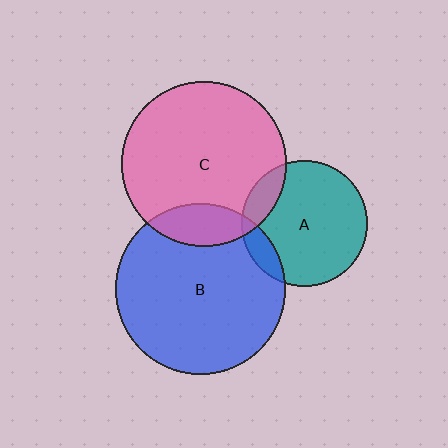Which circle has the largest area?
Circle B (blue).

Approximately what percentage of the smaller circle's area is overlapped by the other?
Approximately 15%.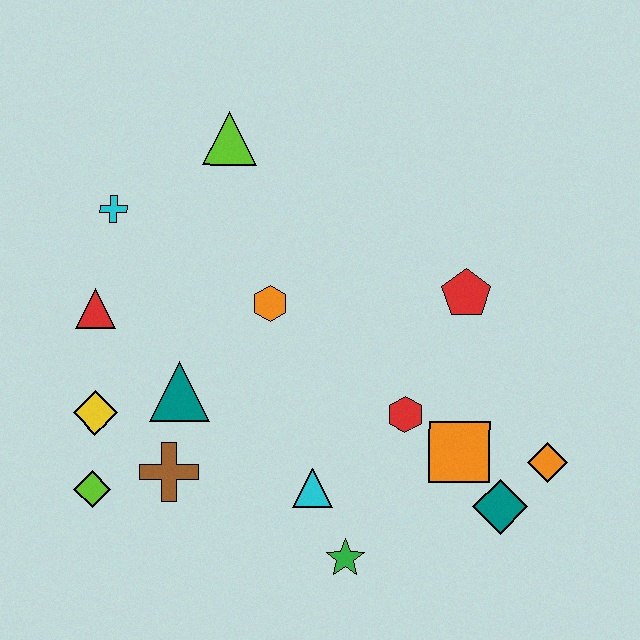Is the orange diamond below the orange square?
Yes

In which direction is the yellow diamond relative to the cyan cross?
The yellow diamond is below the cyan cross.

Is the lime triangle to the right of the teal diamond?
No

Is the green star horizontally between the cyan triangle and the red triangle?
No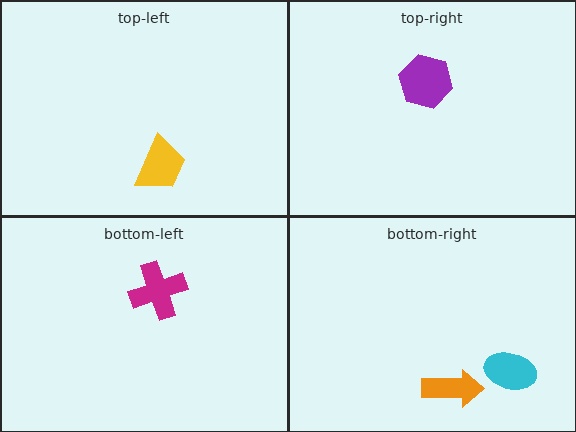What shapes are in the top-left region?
The yellow trapezoid.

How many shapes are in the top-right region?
1.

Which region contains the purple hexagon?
The top-right region.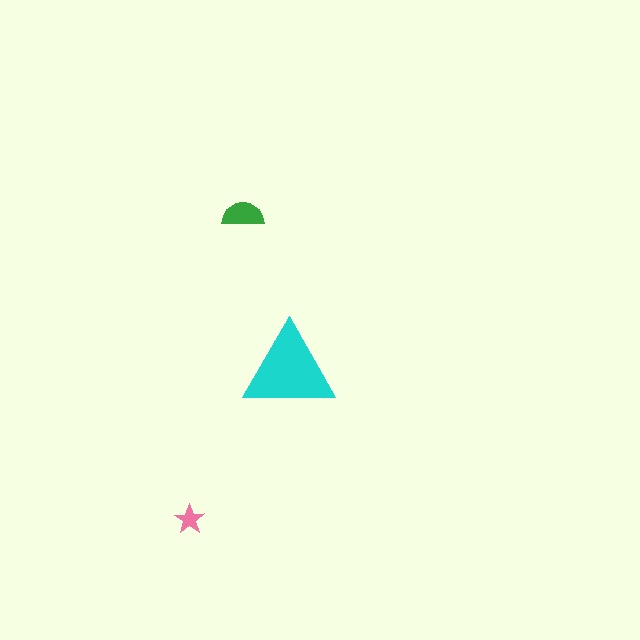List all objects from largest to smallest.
The cyan triangle, the green semicircle, the pink star.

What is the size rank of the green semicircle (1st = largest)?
2nd.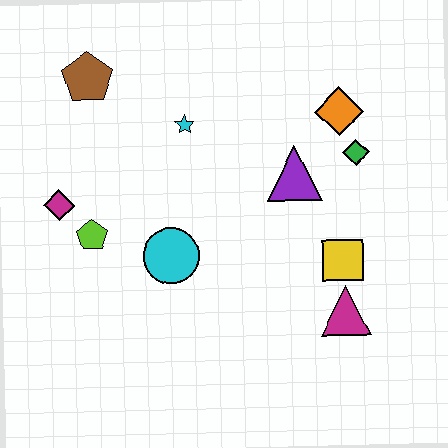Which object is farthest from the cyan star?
The magenta triangle is farthest from the cyan star.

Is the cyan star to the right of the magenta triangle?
No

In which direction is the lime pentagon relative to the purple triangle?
The lime pentagon is to the left of the purple triangle.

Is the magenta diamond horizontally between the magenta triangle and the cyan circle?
No